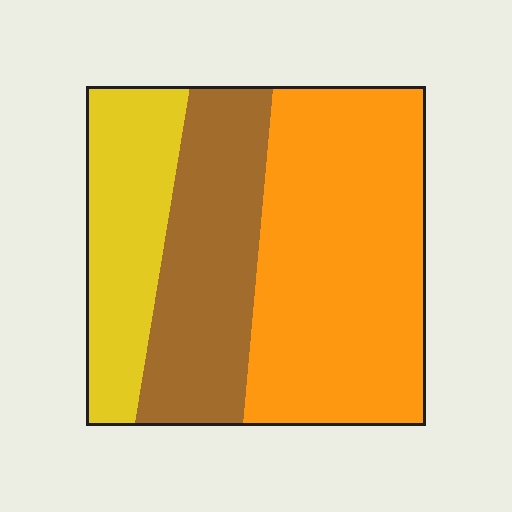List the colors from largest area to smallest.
From largest to smallest: orange, brown, yellow.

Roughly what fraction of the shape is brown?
Brown covers about 30% of the shape.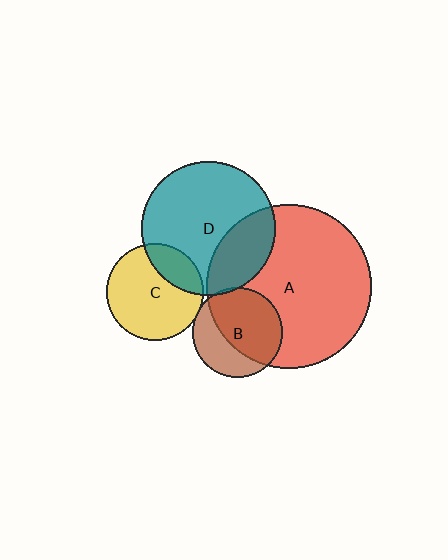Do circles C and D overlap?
Yes.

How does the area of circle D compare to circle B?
Approximately 2.2 times.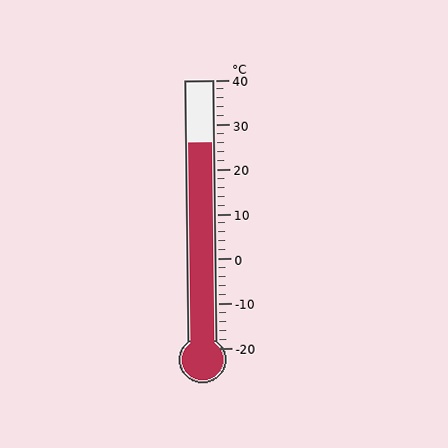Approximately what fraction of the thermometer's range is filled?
The thermometer is filled to approximately 75% of its range.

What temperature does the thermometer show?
The thermometer shows approximately 26°C.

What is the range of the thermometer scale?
The thermometer scale ranges from -20°C to 40°C.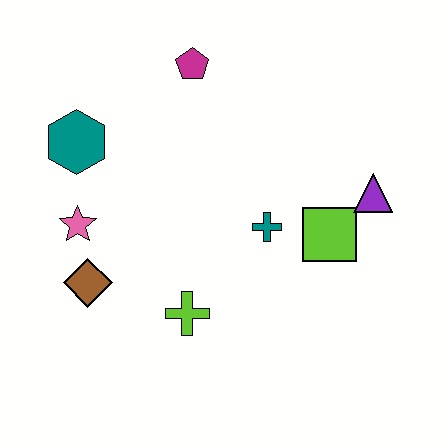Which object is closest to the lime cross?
The brown diamond is closest to the lime cross.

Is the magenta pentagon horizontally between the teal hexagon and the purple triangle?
Yes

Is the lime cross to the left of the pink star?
No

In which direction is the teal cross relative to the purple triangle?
The teal cross is to the left of the purple triangle.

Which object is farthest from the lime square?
The teal hexagon is farthest from the lime square.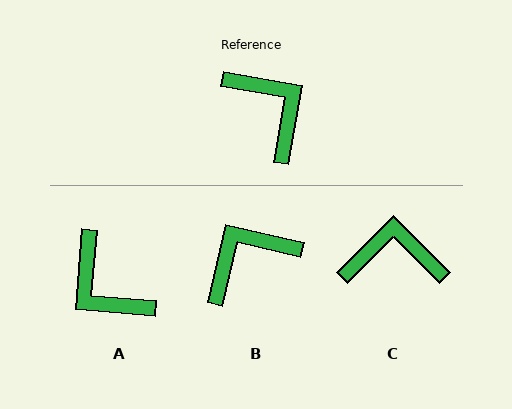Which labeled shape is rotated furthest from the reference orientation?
A, about 175 degrees away.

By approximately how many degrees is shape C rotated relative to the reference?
Approximately 55 degrees counter-clockwise.